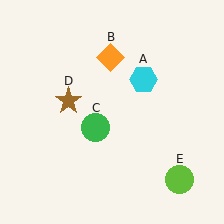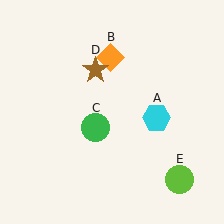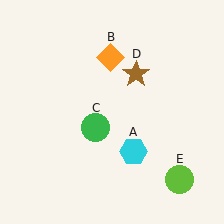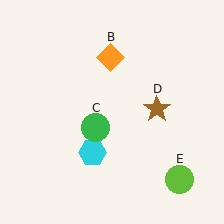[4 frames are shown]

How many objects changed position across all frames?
2 objects changed position: cyan hexagon (object A), brown star (object D).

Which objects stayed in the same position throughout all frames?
Orange diamond (object B) and green circle (object C) and lime circle (object E) remained stationary.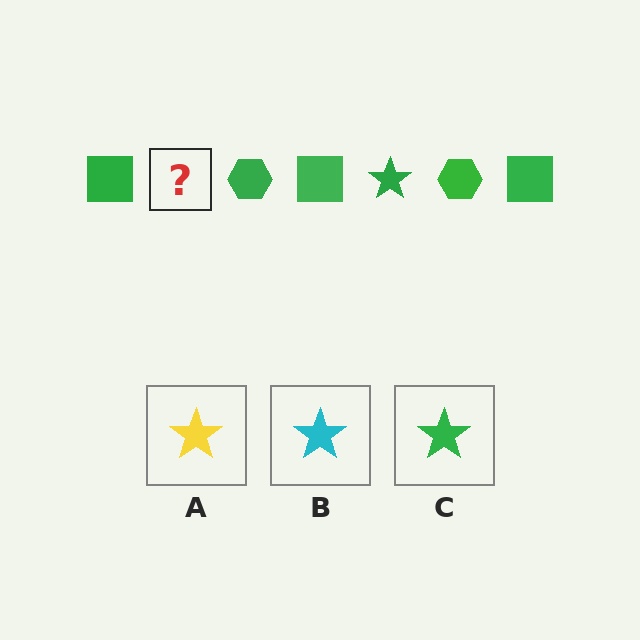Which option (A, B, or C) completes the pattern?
C.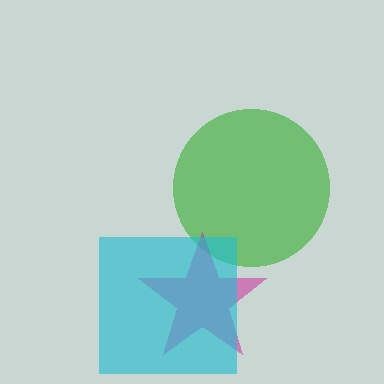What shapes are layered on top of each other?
The layered shapes are: a green circle, a magenta star, a cyan square.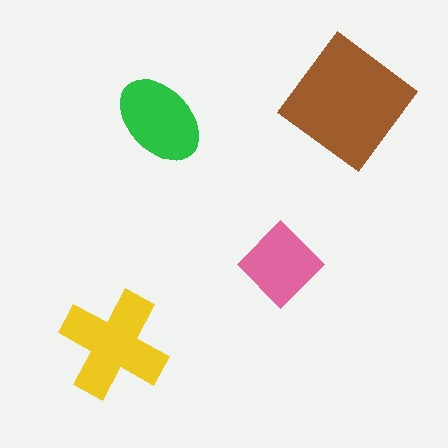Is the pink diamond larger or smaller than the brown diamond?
Smaller.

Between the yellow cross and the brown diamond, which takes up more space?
The brown diamond.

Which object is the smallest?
The pink diamond.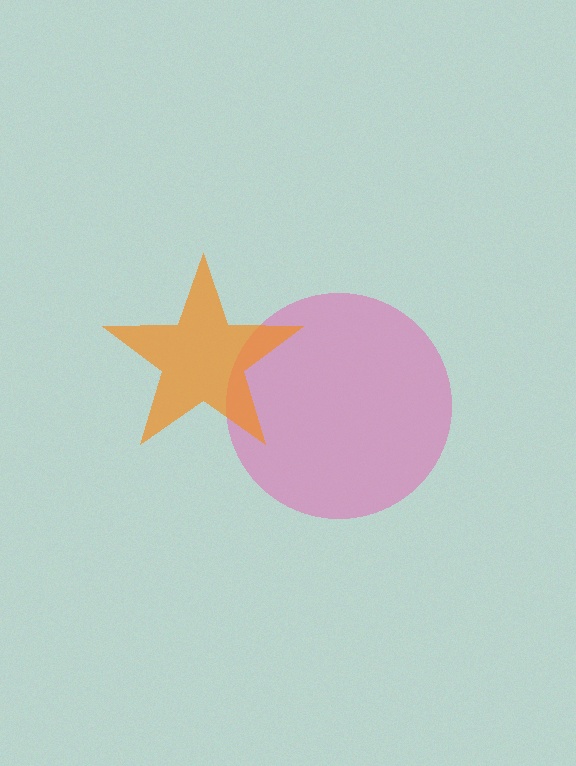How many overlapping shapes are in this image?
There are 2 overlapping shapes in the image.